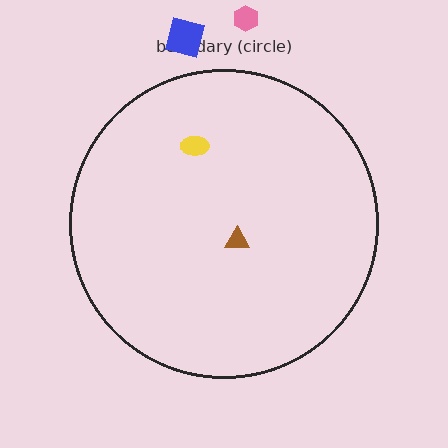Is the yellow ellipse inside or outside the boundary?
Inside.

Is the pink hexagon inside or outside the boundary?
Outside.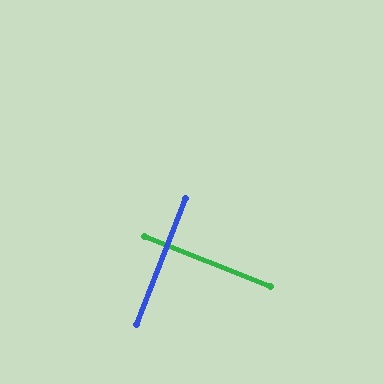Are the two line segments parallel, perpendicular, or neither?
Perpendicular — they meet at approximately 89°.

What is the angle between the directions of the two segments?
Approximately 89 degrees.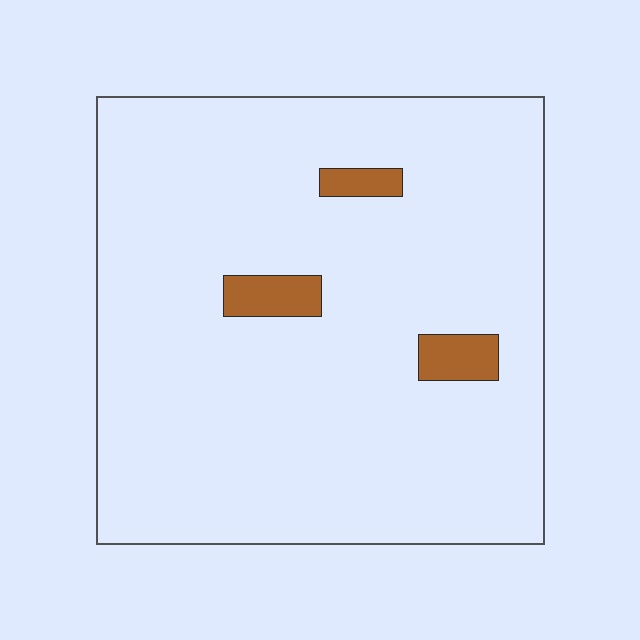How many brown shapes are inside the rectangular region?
3.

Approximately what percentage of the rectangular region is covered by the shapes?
Approximately 5%.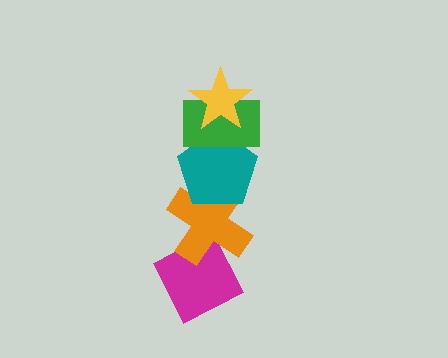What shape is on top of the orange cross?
The teal pentagon is on top of the orange cross.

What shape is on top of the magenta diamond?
The orange cross is on top of the magenta diamond.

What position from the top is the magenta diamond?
The magenta diamond is 5th from the top.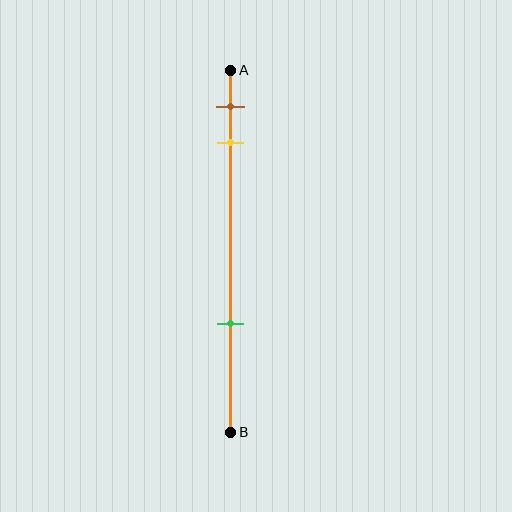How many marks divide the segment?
There are 3 marks dividing the segment.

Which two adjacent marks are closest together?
The brown and yellow marks are the closest adjacent pair.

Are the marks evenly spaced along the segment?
No, the marks are not evenly spaced.